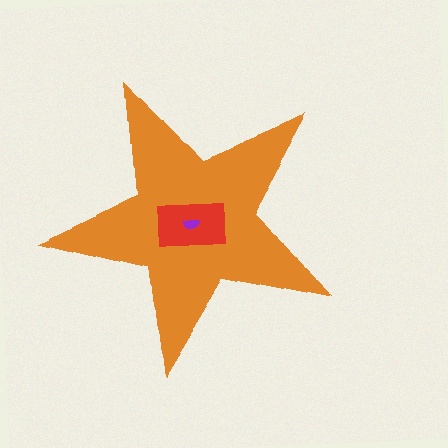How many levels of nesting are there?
3.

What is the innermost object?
The purple semicircle.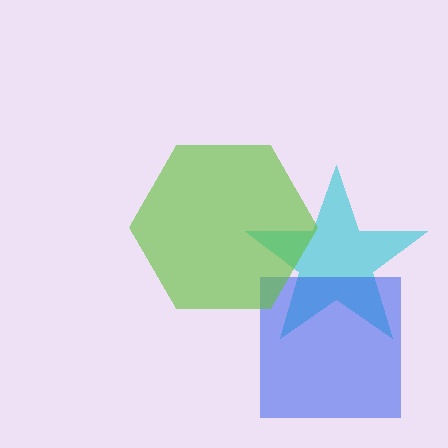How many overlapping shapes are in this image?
There are 3 overlapping shapes in the image.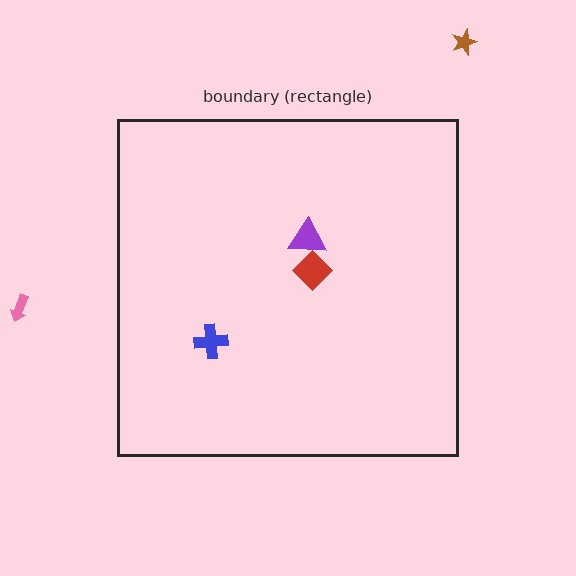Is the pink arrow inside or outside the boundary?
Outside.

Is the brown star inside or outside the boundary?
Outside.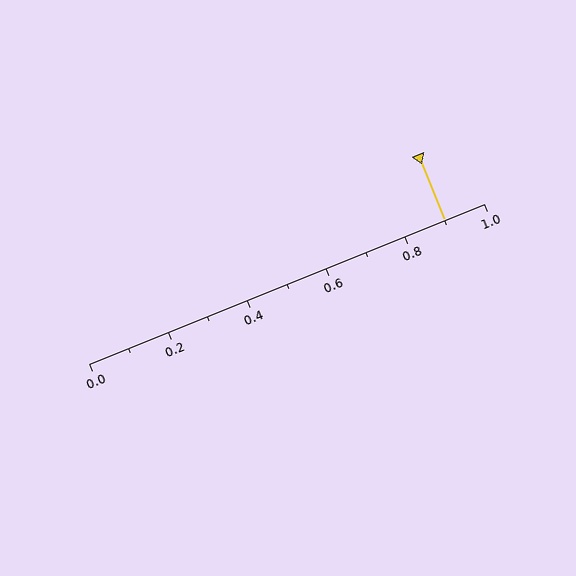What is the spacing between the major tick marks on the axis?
The major ticks are spaced 0.2 apart.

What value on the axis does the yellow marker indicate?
The marker indicates approximately 0.9.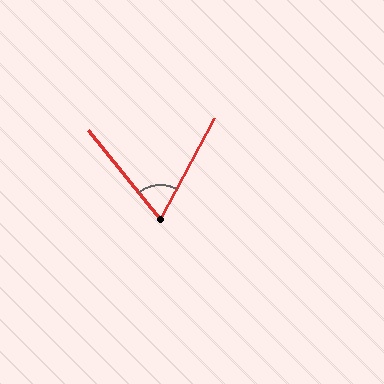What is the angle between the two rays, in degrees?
Approximately 67 degrees.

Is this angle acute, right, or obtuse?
It is acute.